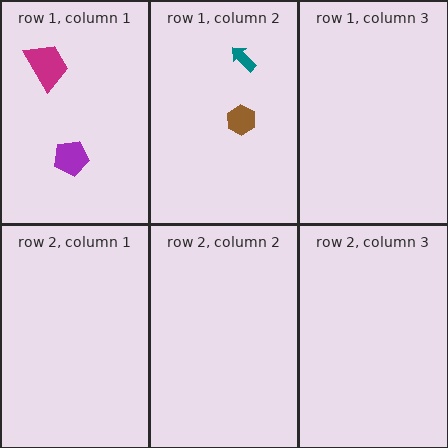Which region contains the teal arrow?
The row 1, column 2 region.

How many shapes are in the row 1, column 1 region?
2.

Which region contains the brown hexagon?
The row 1, column 2 region.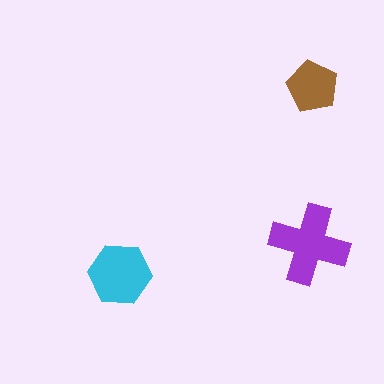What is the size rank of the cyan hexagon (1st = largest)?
2nd.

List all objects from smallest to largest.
The brown pentagon, the cyan hexagon, the purple cross.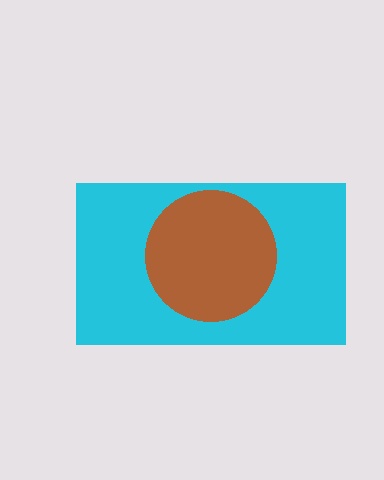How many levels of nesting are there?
2.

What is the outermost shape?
The cyan rectangle.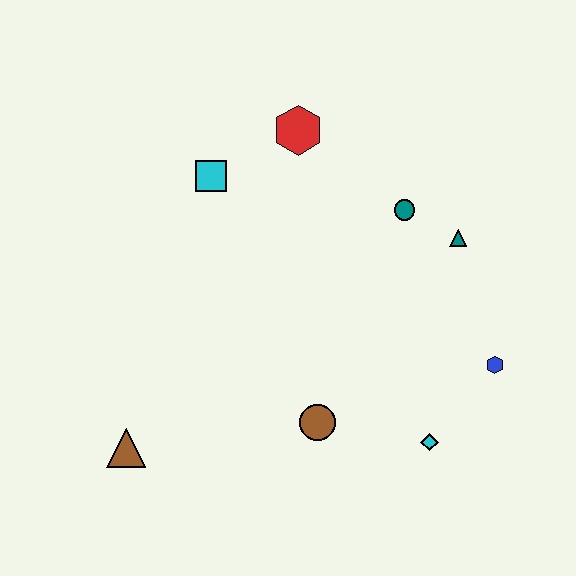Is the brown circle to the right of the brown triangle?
Yes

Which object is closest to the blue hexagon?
The cyan diamond is closest to the blue hexagon.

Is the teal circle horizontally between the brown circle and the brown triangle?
No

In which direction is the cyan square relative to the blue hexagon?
The cyan square is to the left of the blue hexagon.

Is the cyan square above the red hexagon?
No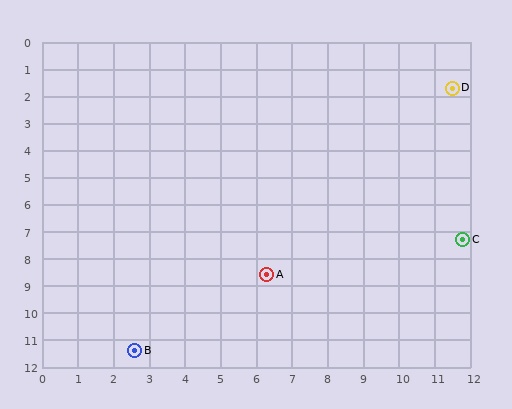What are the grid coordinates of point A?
Point A is at approximately (6.3, 8.6).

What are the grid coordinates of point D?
Point D is at approximately (11.5, 1.7).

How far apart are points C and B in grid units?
Points C and B are about 10.1 grid units apart.